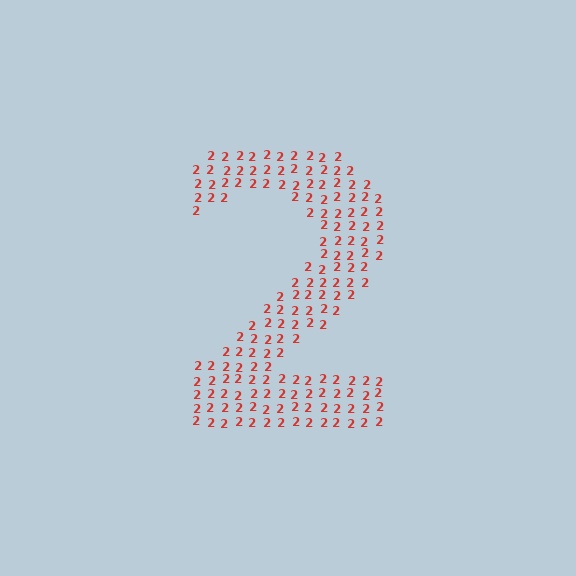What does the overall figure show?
The overall figure shows the digit 2.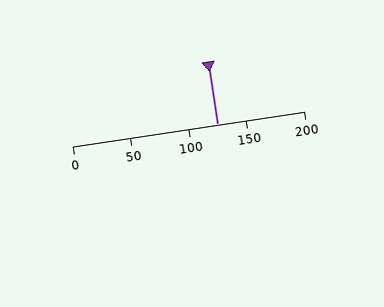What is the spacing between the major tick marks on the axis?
The major ticks are spaced 50 apart.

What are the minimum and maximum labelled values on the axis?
The axis runs from 0 to 200.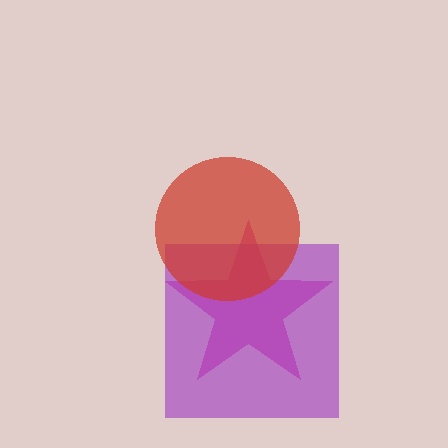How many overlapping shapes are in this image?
There are 3 overlapping shapes in the image.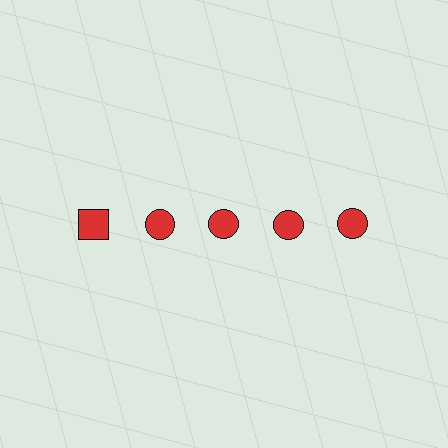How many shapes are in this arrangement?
There are 5 shapes arranged in a grid pattern.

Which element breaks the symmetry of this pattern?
The red square in the top row, leftmost column breaks the symmetry. All other shapes are red circles.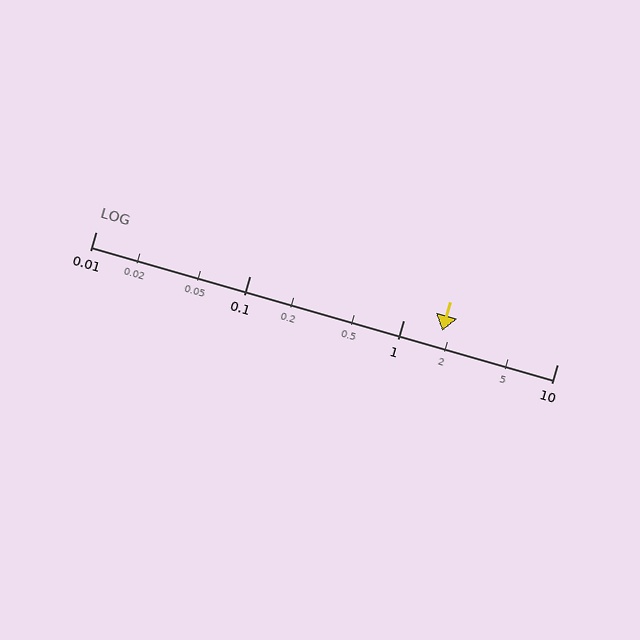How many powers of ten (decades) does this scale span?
The scale spans 3 decades, from 0.01 to 10.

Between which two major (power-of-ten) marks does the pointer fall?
The pointer is between 1 and 10.